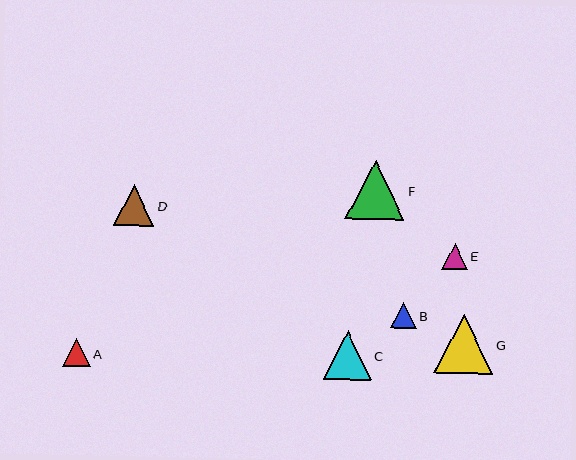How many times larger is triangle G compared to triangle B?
Triangle G is approximately 2.3 times the size of triangle B.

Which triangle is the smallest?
Triangle E is the smallest with a size of approximately 25 pixels.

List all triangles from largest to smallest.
From largest to smallest: F, G, C, D, A, B, E.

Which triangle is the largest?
Triangle F is the largest with a size of approximately 59 pixels.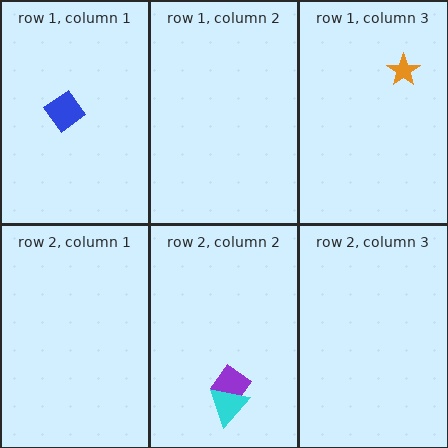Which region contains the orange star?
The row 1, column 3 region.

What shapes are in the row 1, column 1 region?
The blue diamond.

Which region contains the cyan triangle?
The row 2, column 2 region.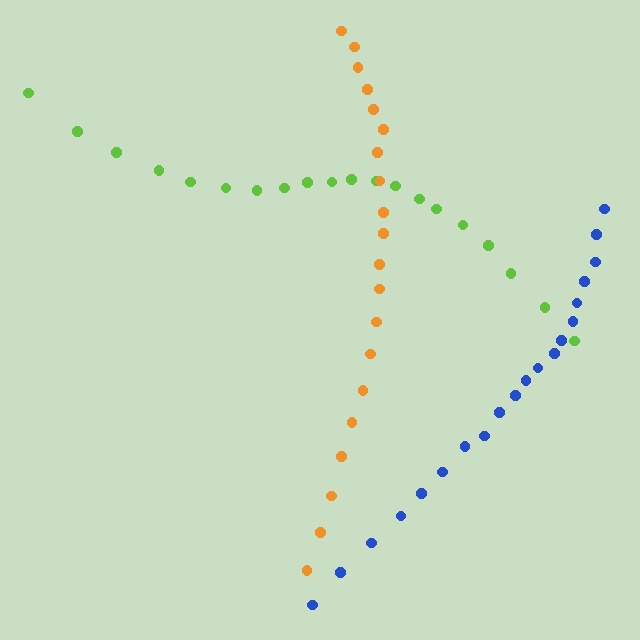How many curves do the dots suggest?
There are 3 distinct paths.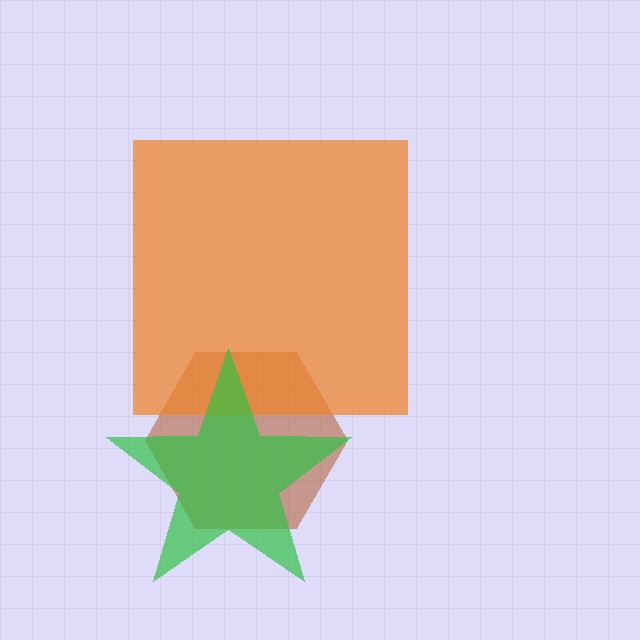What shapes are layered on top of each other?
The layered shapes are: a brown hexagon, an orange square, a green star.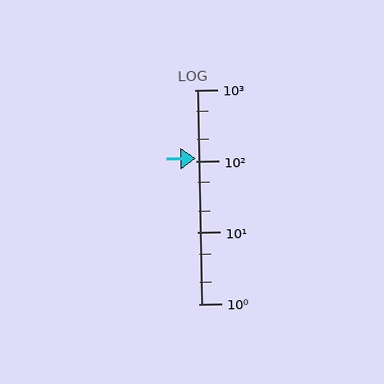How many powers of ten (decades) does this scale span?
The scale spans 3 decades, from 1 to 1000.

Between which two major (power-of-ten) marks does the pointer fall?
The pointer is between 100 and 1000.